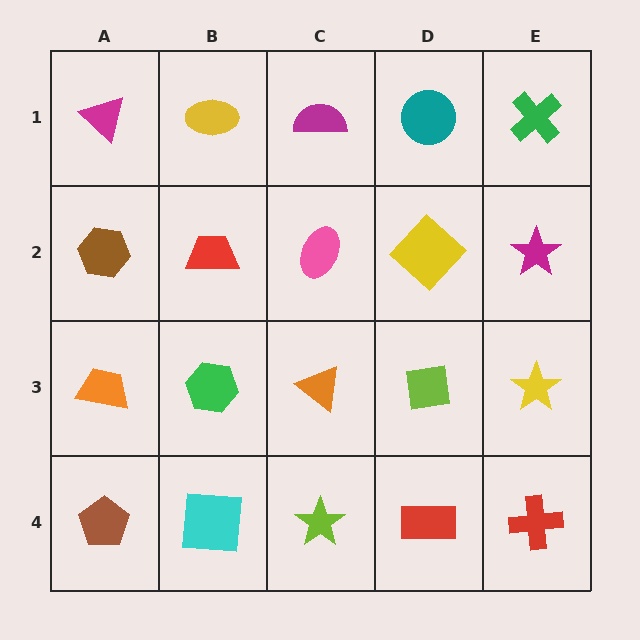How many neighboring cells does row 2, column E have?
3.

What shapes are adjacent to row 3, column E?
A magenta star (row 2, column E), a red cross (row 4, column E), a lime square (row 3, column D).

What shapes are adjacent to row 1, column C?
A pink ellipse (row 2, column C), a yellow ellipse (row 1, column B), a teal circle (row 1, column D).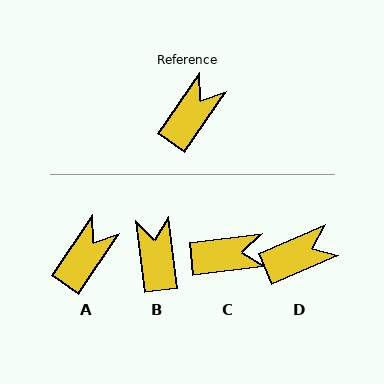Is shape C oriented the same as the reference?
No, it is off by about 49 degrees.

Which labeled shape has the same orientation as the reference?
A.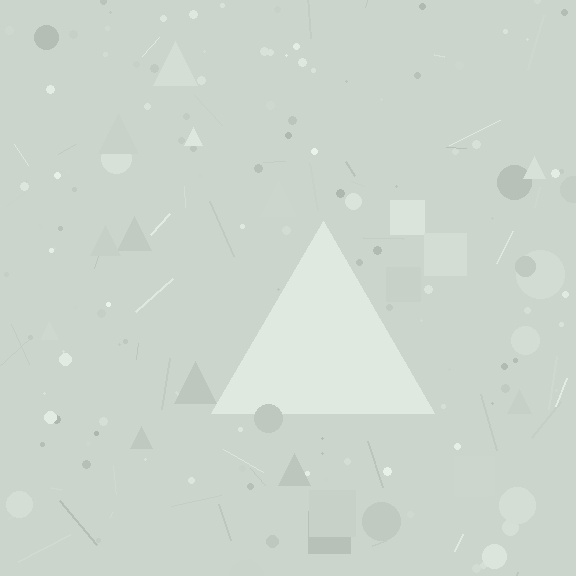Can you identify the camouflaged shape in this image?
The camouflaged shape is a triangle.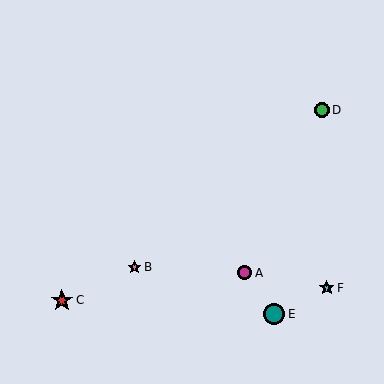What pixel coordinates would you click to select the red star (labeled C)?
Click at (62, 300) to select the red star C.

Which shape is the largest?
The red star (labeled C) is the largest.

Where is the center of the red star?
The center of the red star is at (62, 300).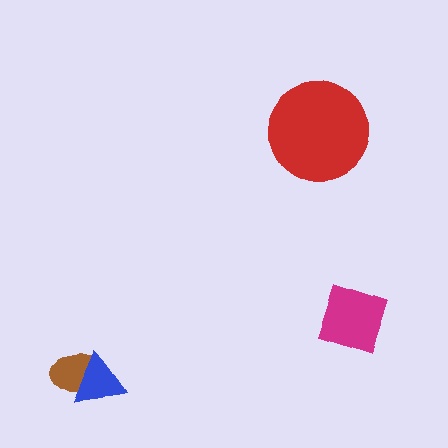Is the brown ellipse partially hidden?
Yes, it is partially covered by another shape.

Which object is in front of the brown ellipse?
The blue triangle is in front of the brown ellipse.